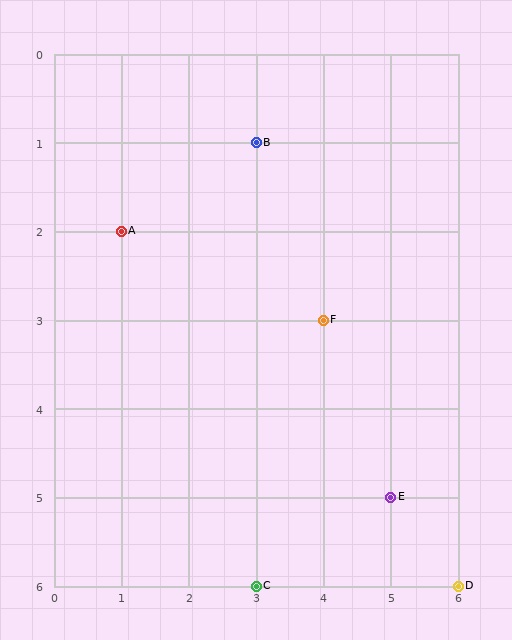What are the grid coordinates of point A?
Point A is at grid coordinates (1, 2).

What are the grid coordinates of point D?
Point D is at grid coordinates (6, 6).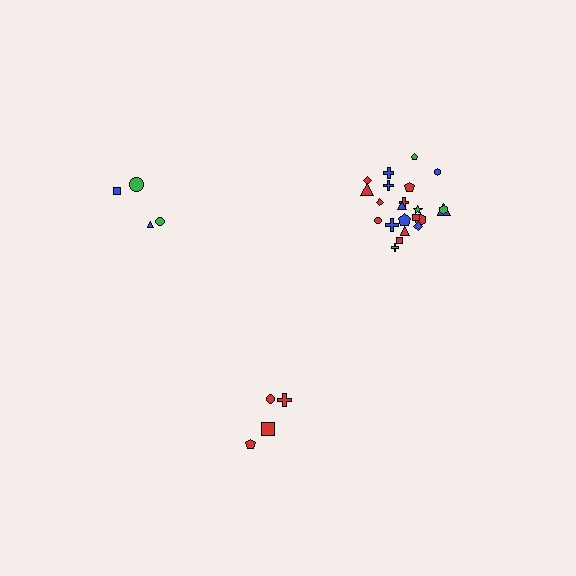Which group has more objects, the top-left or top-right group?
The top-right group.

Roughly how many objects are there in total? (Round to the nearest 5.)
Roughly 30 objects in total.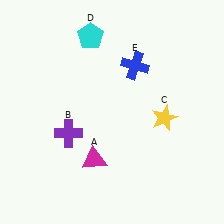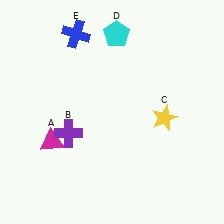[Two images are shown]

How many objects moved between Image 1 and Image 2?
3 objects moved between the two images.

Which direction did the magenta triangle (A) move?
The magenta triangle (A) moved left.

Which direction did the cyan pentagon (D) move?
The cyan pentagon (D) moved right.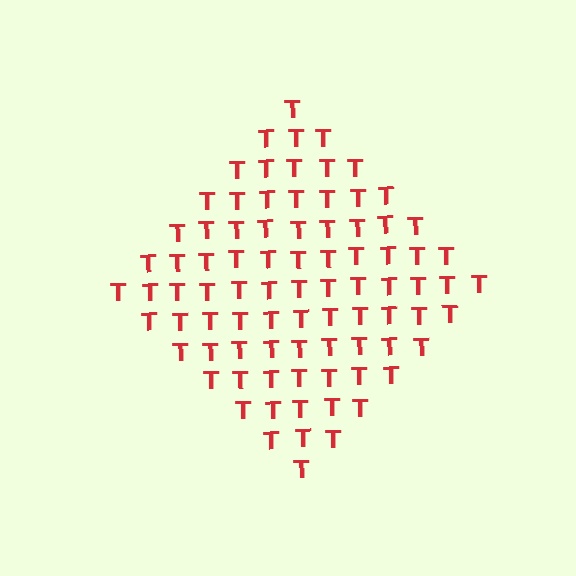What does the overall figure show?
The overall figure shows a diamond.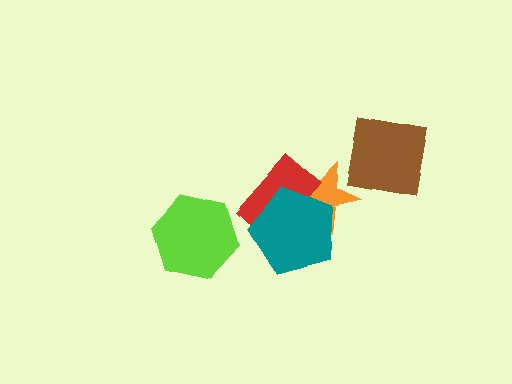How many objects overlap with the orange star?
3 objects overlap with the orange star.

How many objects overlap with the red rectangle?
2 objects overlap with the red rectangle.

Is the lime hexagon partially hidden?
No, no other shape covers it.